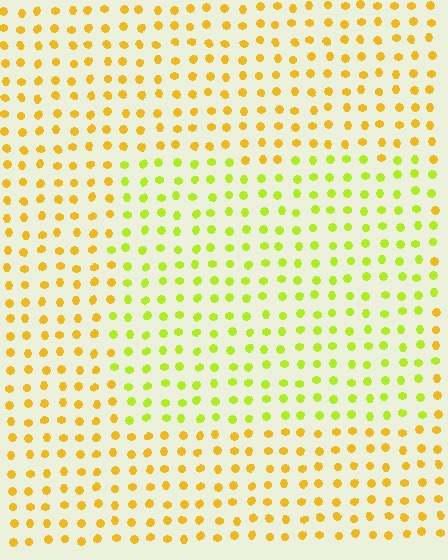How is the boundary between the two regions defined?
The boundary is defined purely by a slight shift in hue (about 35 degrees). Spacing, size, and orientation are identical on both sides.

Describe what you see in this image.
The image is filled with small yellow elements in a uniform arrangement. A rectangle-shaped region is visible where the elements are tinted to a slightly different hue, forming a subtle color boundary.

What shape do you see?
I see a rectangle.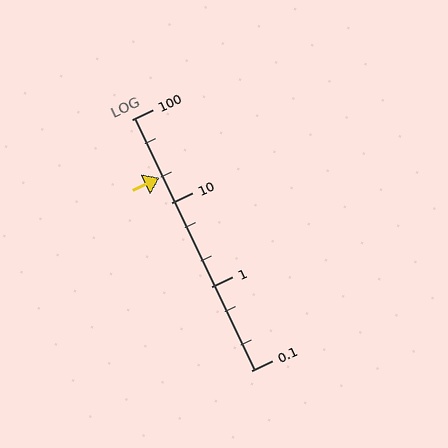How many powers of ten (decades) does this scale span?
The scale spans 3 decades, from 0.1 to 100.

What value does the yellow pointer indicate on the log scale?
The pointer indicates approximately 20.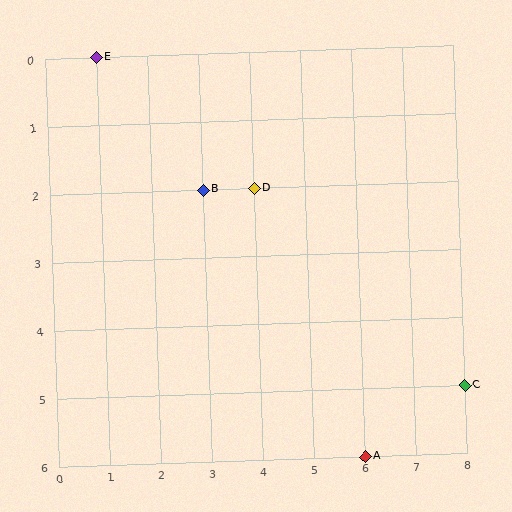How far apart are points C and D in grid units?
Points C and D are 4 columns and 3 rows apart (about 5.0 grid units diagonally).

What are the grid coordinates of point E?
Point E is at grid coordinates (1, 0).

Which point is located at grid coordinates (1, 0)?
Point E is at (1, 0).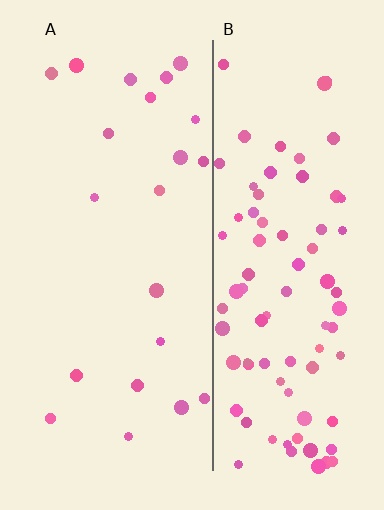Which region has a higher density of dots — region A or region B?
B (the right).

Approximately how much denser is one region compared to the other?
Approximately 4.1× — region B over region A.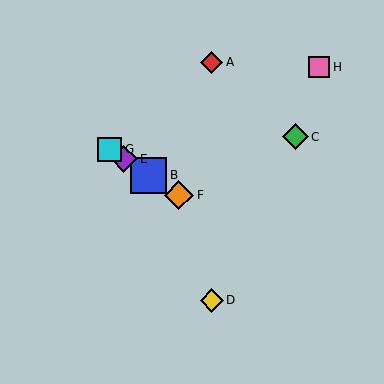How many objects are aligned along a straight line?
4 objects (B, E, F, G) are aligned along a straight line.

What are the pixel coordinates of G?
Object G is at (109, 149).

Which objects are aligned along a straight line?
Objects B, E, F, G are aligned along a straight line.